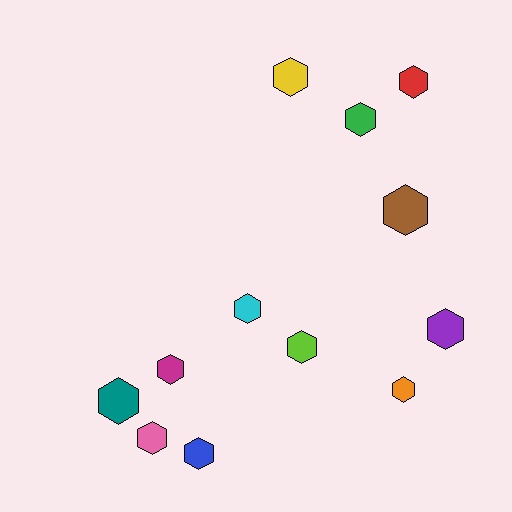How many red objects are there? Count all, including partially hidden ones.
There is 1 red object.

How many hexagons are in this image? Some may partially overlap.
There are 12 hexagons.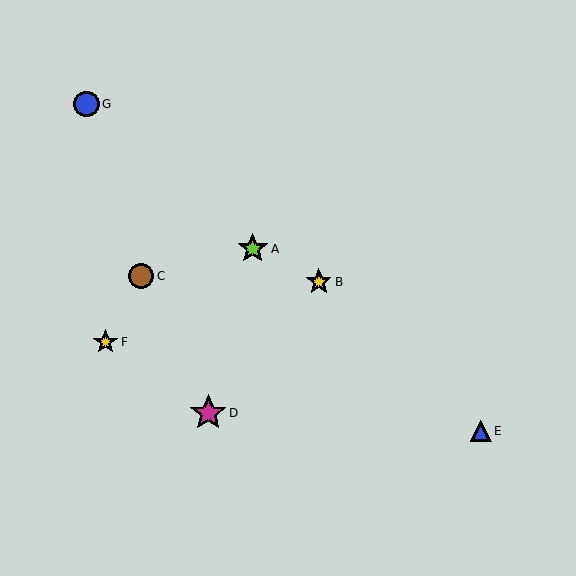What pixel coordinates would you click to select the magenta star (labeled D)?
Click at (208, 413) to select the magenta star D.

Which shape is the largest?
The magenta star (labeled D) is the largest.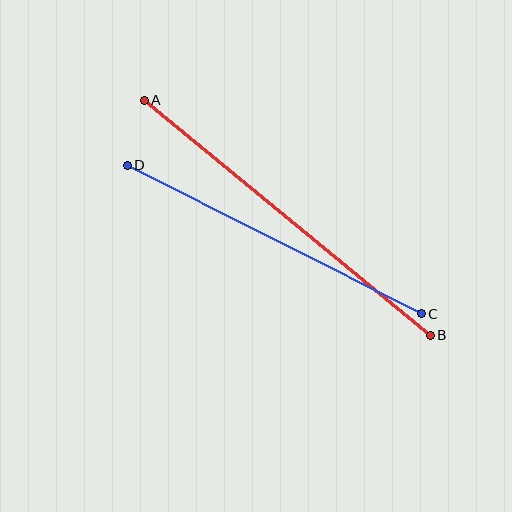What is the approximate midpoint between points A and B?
The midpoint is at approximately (287, 218) pixels.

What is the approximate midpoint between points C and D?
The midpoint is at approximately (274, 239) pixels.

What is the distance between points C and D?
The distance is approximately 329 pixels.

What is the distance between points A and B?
The distance is approximately 370 pixels.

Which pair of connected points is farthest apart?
Points A and B are farthest apart.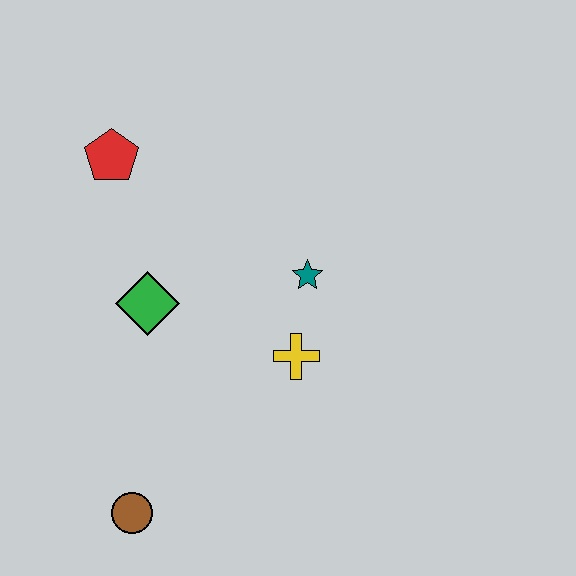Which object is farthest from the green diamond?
The brown circle is farthest from the green diamond.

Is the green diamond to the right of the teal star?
No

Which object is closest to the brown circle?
The green diamond is closest to the brown circle.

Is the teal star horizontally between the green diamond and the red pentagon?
No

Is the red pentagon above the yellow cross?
Yes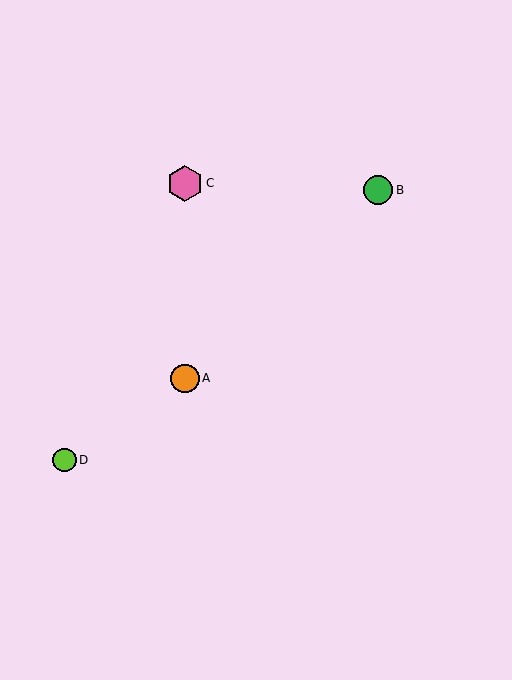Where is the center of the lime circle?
The center of the lime circle is at (64, 460).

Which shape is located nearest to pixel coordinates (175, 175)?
The pink hexagon (labeled C) at (185, 183) is nearest to that location.